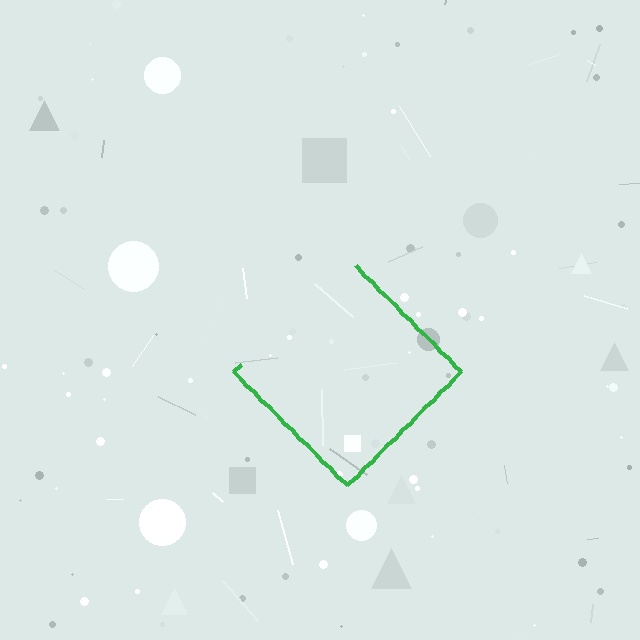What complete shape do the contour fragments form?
The contour fragments form a diamond.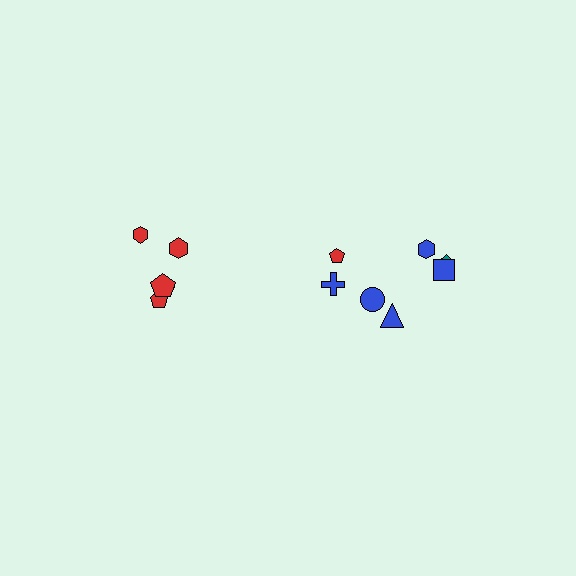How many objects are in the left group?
There are 5 objects.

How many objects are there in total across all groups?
There are 12 objects.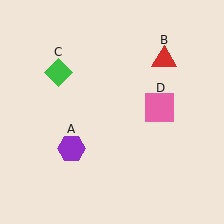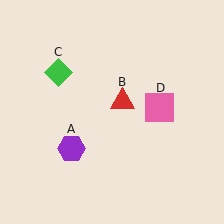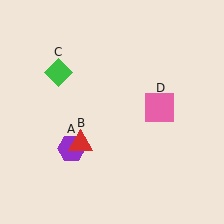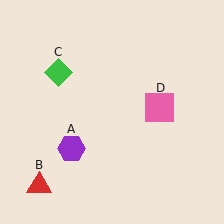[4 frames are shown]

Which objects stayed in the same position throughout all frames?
Purple hexagon (object A) and green diamond (object C) and pink square (object D) remained stationary.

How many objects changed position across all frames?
1 object changed position: red triangle (object B).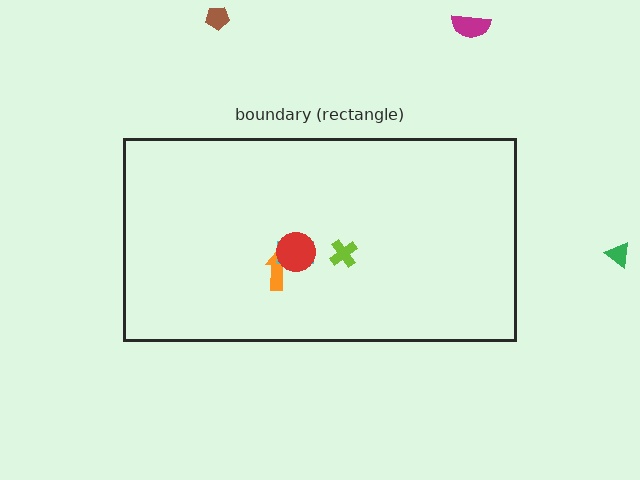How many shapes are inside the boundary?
4 inside, 3 outside.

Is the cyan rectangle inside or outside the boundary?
Inside.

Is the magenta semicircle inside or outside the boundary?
Outside.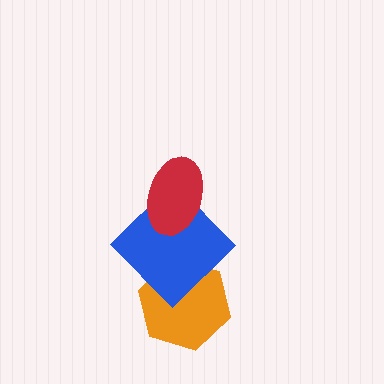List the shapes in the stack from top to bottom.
From top to bottom: the red ellipse, the blue diamond, the orange hexagon.